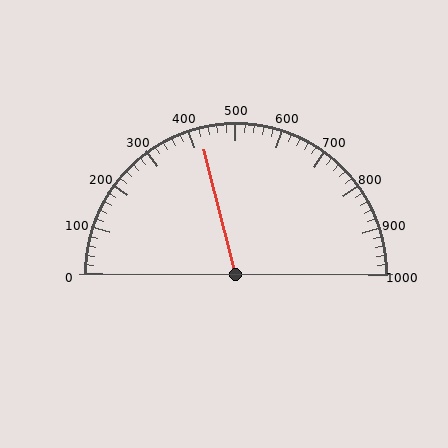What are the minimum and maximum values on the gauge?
The gauge ranges from 0 to 1000.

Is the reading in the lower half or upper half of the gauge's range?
The reading is in the lower half of the range (0 to 1000).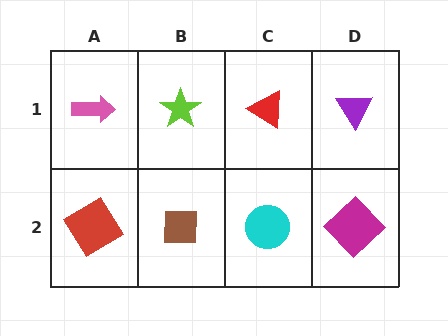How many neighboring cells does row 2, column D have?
2.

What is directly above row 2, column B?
A lime star.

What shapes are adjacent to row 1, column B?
A brown square (row 2, column B), a pink arrow (row 1, column A), a red triangle (row 1, column C).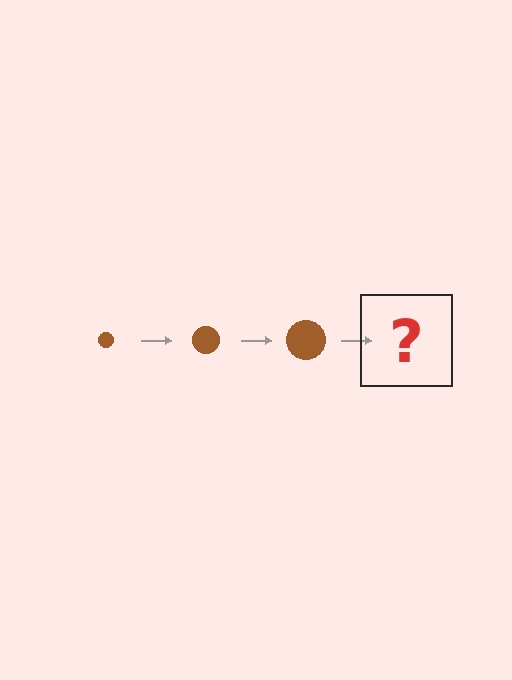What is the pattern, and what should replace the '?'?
The pattern is that the circle gets progressively larger each step. The '?' should be a brown circle, larger than the previous one.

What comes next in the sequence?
The next element should be a brown circle, larger than the previous one.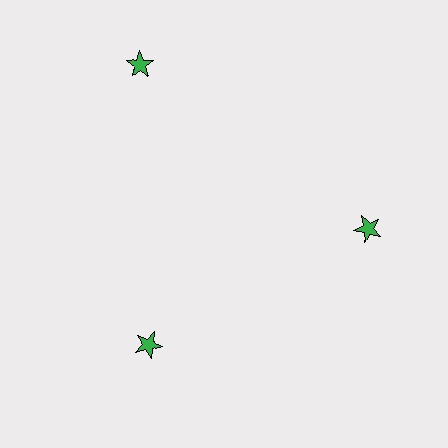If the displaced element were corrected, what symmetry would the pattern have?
It would have 3-fold rotational symmetry — the pattern would map onto itself every 120 degrees.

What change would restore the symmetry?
The symmetry would be restored by moving it inward, back onto the ring so that all 3 stars sit at equal angles and equal distance from the center.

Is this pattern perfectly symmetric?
No. The 3 green stars are arranged in a ring, but one element near the 11 o'clock position is pushed outward from the center, breaking the 3-fold rotational symmetry.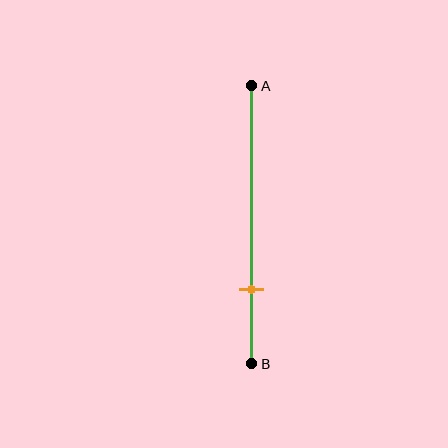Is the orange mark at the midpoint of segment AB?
No, the mark is at about 75% from A, not at the 50% midpoint.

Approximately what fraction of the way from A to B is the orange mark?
The orange mark is approximately 75% of the way from A to B.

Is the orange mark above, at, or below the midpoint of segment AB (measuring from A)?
The orange mark is below the midpoint of segment AB.